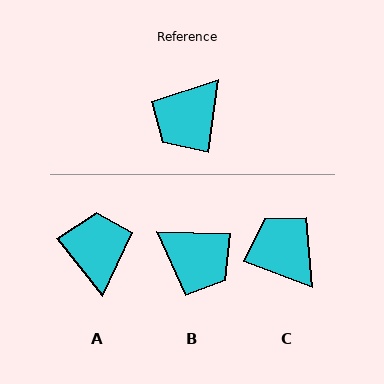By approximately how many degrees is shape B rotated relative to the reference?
Approximately 96 degrees counter-clockwise.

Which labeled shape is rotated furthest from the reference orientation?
A, about 134 degrees away.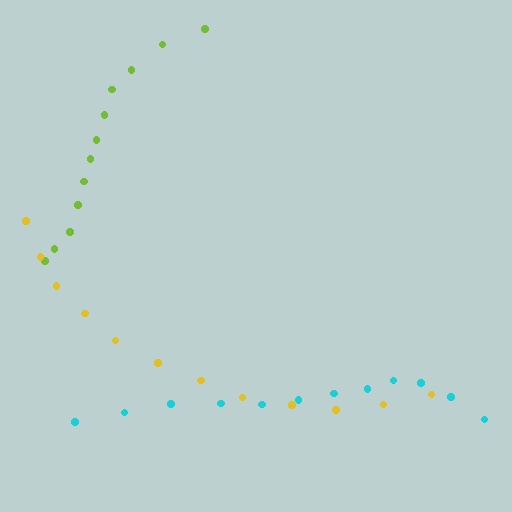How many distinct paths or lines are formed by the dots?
There are 3 distinct paths.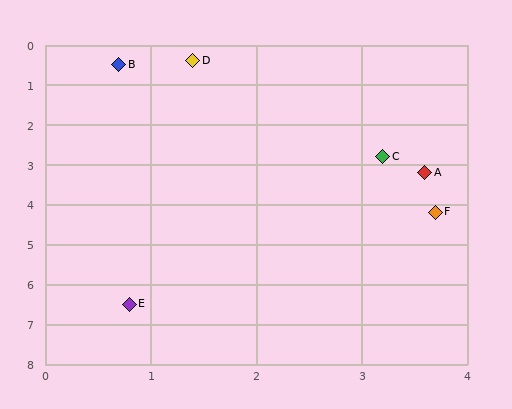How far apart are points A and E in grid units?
Points A and E are about 4.3 grid units apart.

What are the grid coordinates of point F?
Point F is at approximately (3.7, 4.2).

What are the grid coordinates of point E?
Point E is at approximately (0.8, 6.5).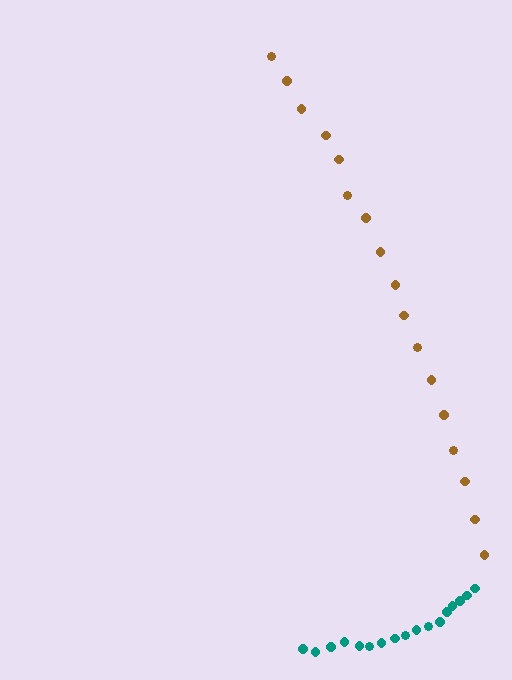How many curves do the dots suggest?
There are 2 distinct paths.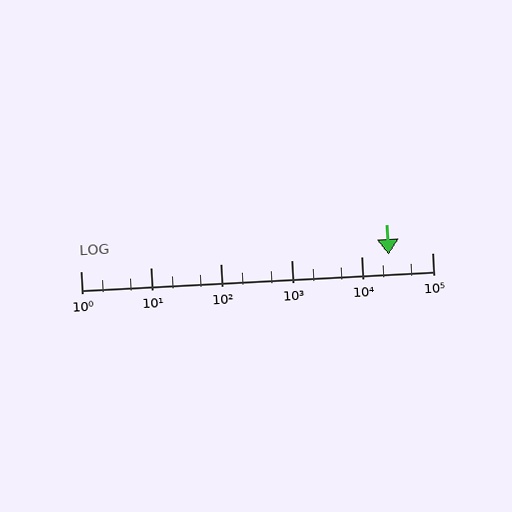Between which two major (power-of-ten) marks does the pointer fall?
The pointer is between 10000 and 100000.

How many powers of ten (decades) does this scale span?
The scale spans 5 decades, from 1 to 100000.